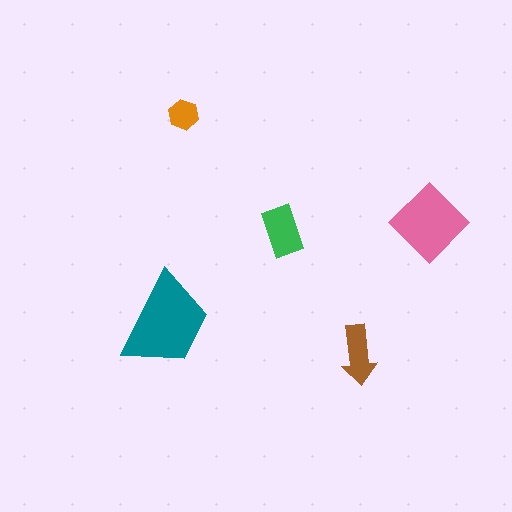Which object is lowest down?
The brown arrow is bottommost.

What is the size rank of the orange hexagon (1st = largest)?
5th.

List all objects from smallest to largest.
The orange hexagon, the brown arrow, the green rectangle, the pink diamond, the teal trapezoid.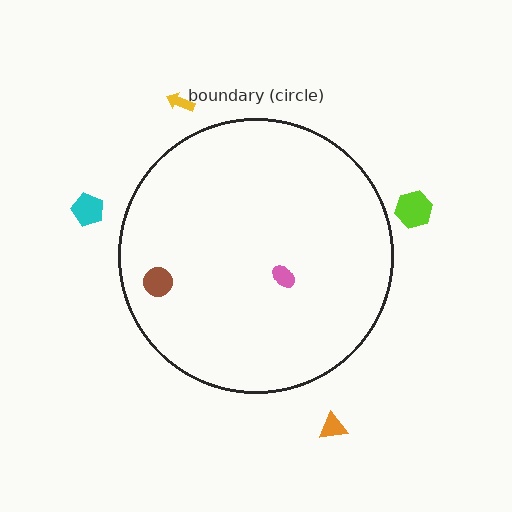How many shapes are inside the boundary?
2 inside, 4 outside.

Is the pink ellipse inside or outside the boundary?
Inside.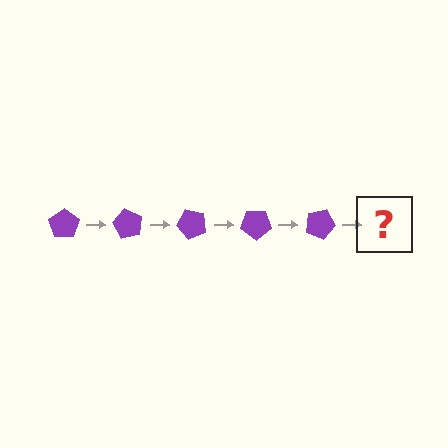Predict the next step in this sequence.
The next step is a purple pentagon rotated 300 degrees.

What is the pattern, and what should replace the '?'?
The pattern is that the pentagon rotates 60 degrees each step. The '?' should be a purple pentagon rotated 300 degrees.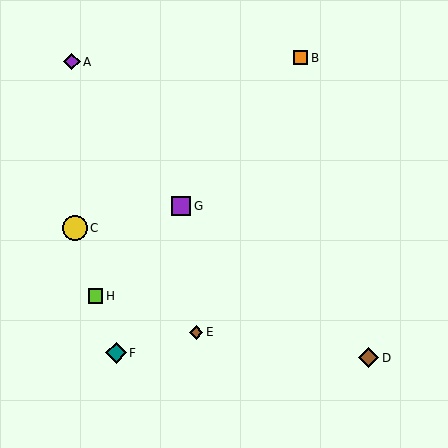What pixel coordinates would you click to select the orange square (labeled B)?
Click at (301, 58) to select the orange square B.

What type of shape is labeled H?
Shape H is a lime square.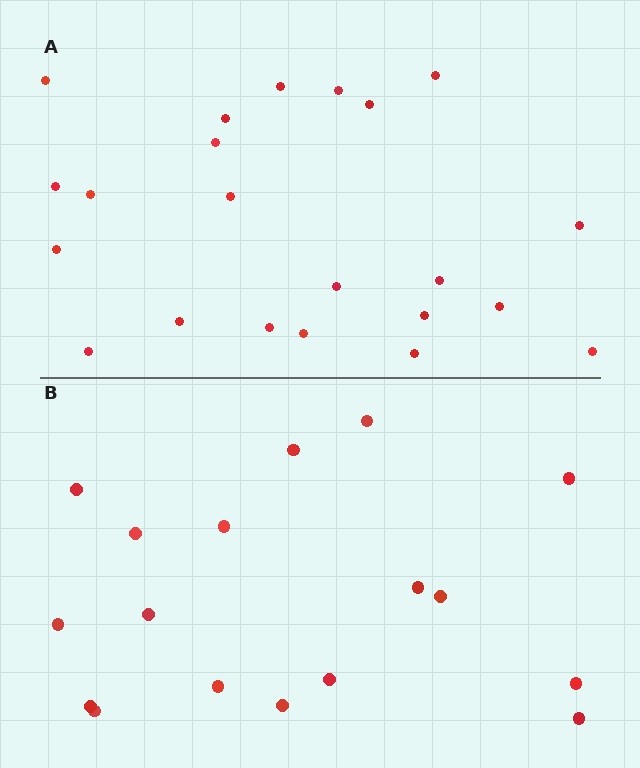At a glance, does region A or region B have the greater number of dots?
Region A (the top region) has more dots.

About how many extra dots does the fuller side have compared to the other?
Region A has about 5 more dots than region B.